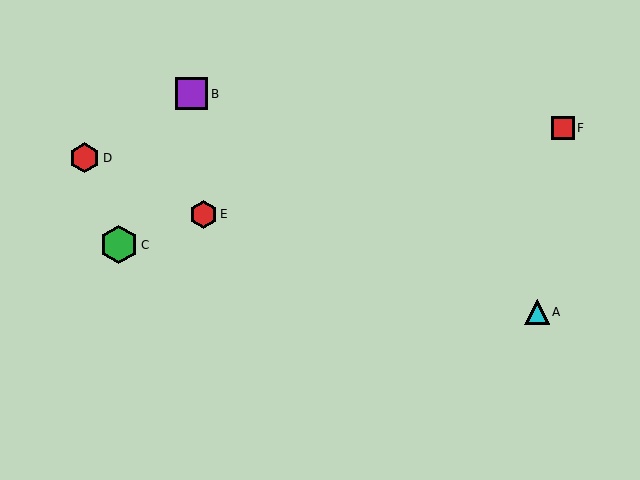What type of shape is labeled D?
Shape D is a red hexagon.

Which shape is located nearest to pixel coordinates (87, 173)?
The red hexagon (labeled D) at (85, 158) is nearest to that location.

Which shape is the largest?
The green hexagon (labeled C) is the largest.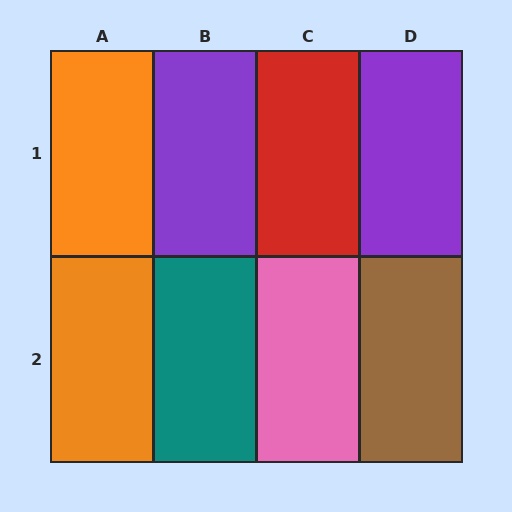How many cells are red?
1 cell is red.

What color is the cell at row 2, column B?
Teal.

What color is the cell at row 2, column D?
Brown.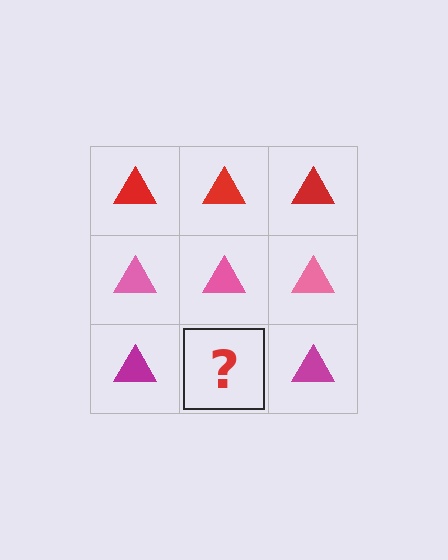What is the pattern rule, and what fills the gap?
The rule is that each row has a consistent color. The gap should be filled with a magenta triangle.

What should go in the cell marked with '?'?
The missing cell should contain a magenta triangle.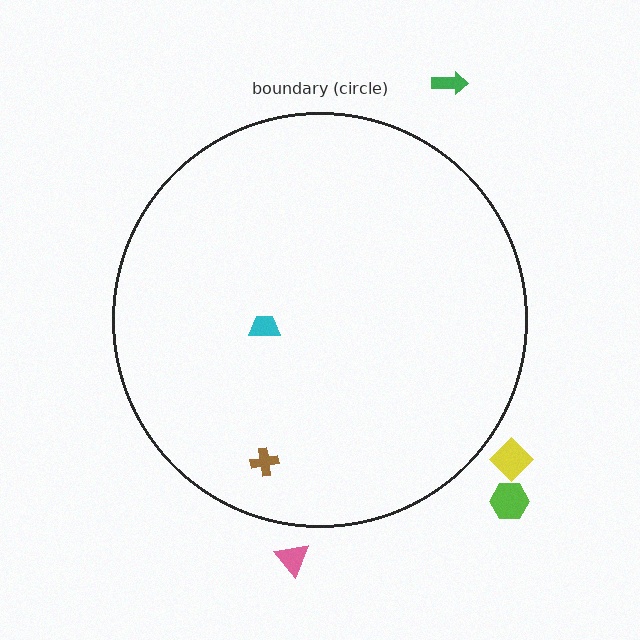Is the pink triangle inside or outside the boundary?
Outside.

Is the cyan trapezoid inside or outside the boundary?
Inside.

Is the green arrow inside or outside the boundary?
Outside.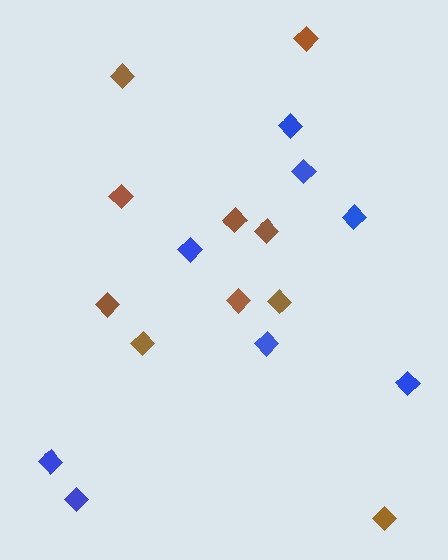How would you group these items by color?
There are 2 groups: one group of blue diamonds (8) and one group of brown diamonds (10).